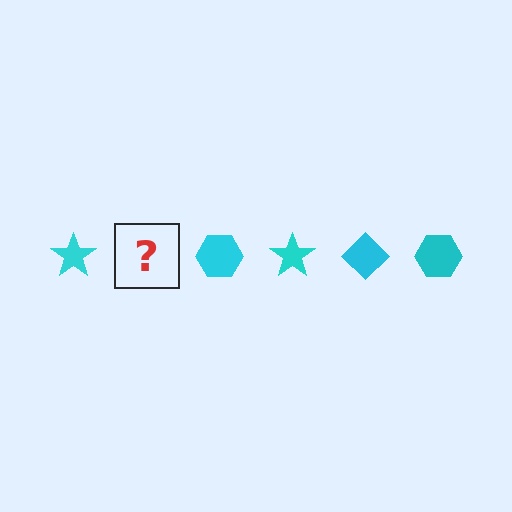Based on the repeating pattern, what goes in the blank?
The blank should be a cyan diamond.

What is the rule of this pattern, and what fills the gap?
The rule is that the pattern cycles through star, diamond, hexagon shapes in cyan. The gap should be filled with a cyan diamond.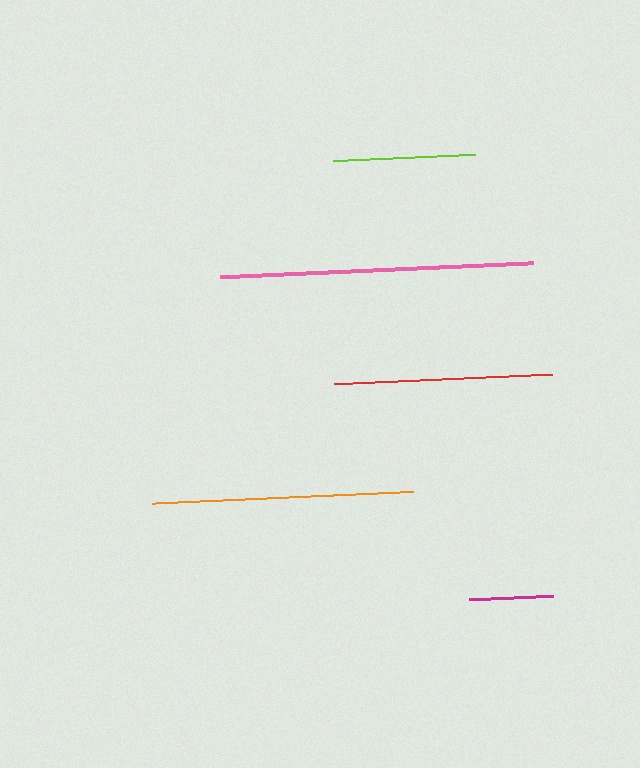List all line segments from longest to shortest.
From longest to shortest: pink, orange, red, lime, magenta.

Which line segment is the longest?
The pink line is the longest at approximately 313 pixels.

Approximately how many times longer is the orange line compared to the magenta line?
The orange line is approximately 3.1 times the length of the magenta line.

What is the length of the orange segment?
The orange segment is approximately 261 pixels long.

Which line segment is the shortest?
The magenta line is the shortest at approximately 84 pixels.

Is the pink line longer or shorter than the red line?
The pink line is longer than the red line.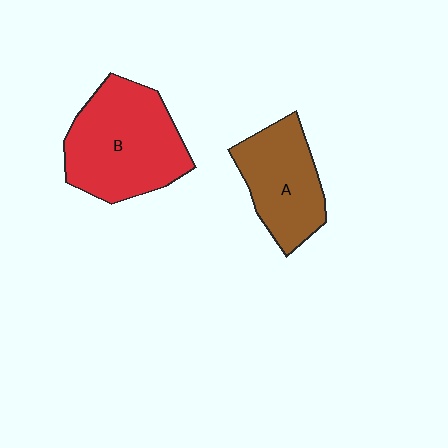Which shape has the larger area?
Shape B (red).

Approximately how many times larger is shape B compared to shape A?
Approximately 1.4 times.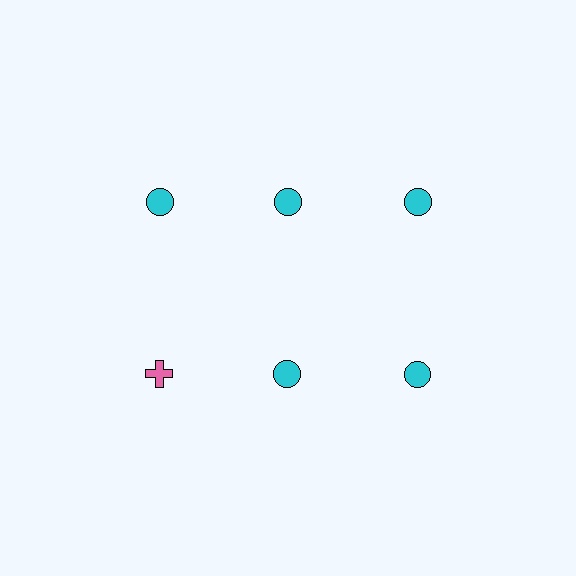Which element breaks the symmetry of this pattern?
The pink cross in the second row, leftmost column breaks the symmetry. All other shapes are cyan circles.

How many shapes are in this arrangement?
There are 6 shapes arranged in a grid pattern.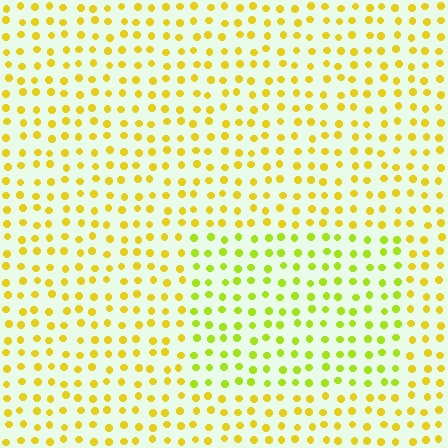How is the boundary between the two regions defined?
The boundary is defined purely by a slight shift in hue (about 27 degrees). Spacing, size, and orientation are identical on both sides.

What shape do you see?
I see a rectangle.